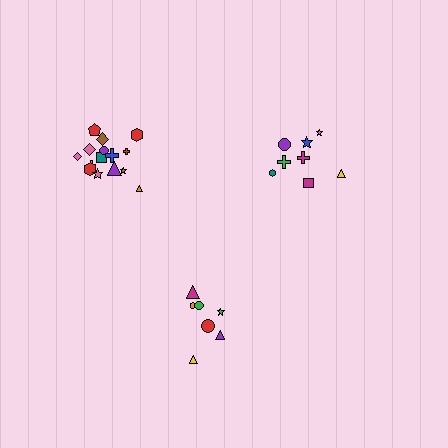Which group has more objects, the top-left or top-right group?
The top-left group.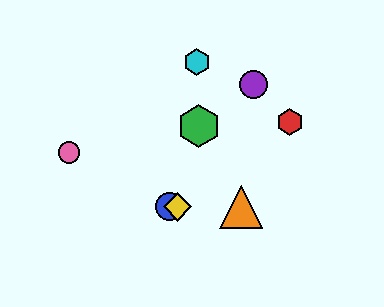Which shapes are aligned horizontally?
The blue circle, the yellow diamond, the orange triangle are aligned horizontally.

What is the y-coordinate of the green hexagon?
The green hexagon is at y≈126.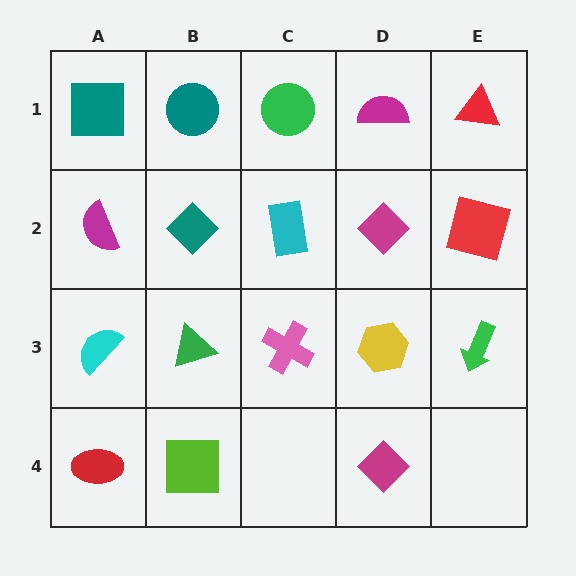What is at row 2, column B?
A teal diamond.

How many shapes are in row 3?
5 shapes.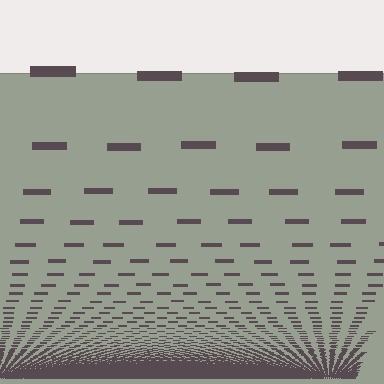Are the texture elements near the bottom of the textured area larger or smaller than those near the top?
Smaller. The gradient is inverted — elements near the bottom are smaller and denser.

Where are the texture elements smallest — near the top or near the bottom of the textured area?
Near the bottom.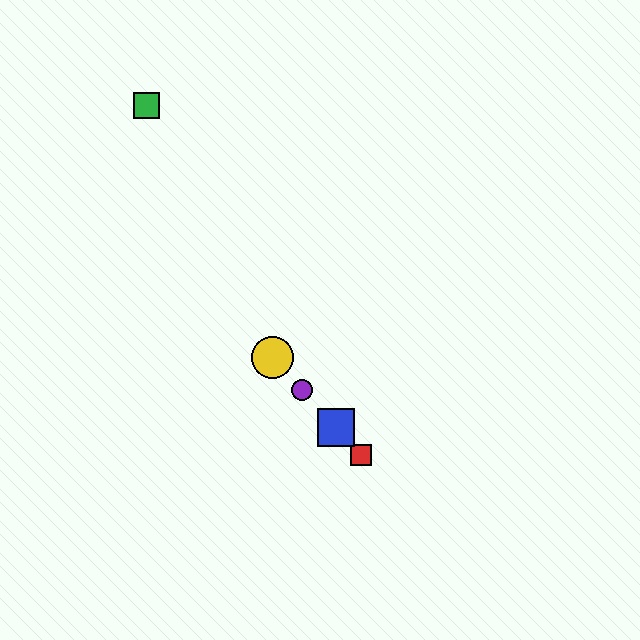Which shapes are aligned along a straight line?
The red square, the blue square, the yellow circle, the purple circle are aligned along a straight line.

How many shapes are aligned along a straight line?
4 shapes (the red square, the blue square, the yellow circle, the purple circle) are aligned along a straight line.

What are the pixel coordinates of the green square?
The green square is at (146, 105).